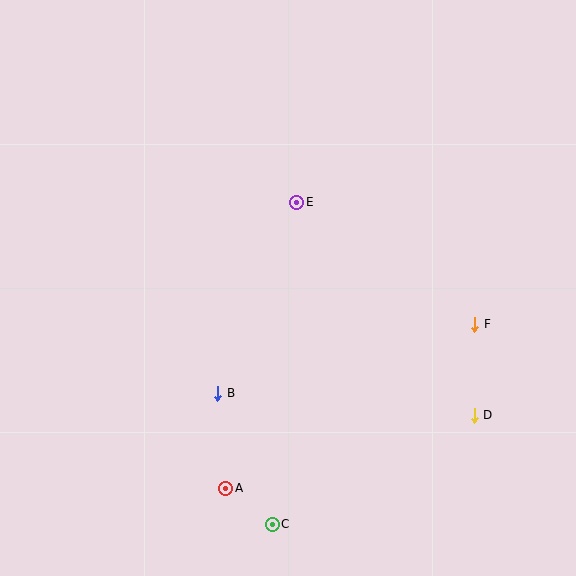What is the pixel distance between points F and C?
The distance between F and C is 284 pixels.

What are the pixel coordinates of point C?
Point C is at (272, 524).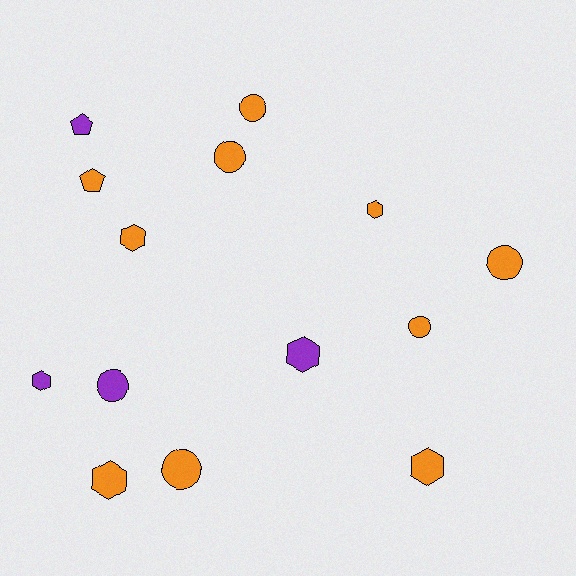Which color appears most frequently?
Orange, with 10 objects.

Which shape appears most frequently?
Circle, with 6 objects.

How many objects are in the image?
There are 14 objects.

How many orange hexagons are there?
There are 4 orange hexagons.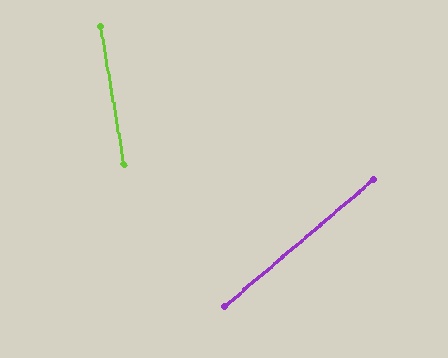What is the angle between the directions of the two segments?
Approximately 59 degrees.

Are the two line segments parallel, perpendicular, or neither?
Neither parallel nor perpendicular — they differ by about 59°.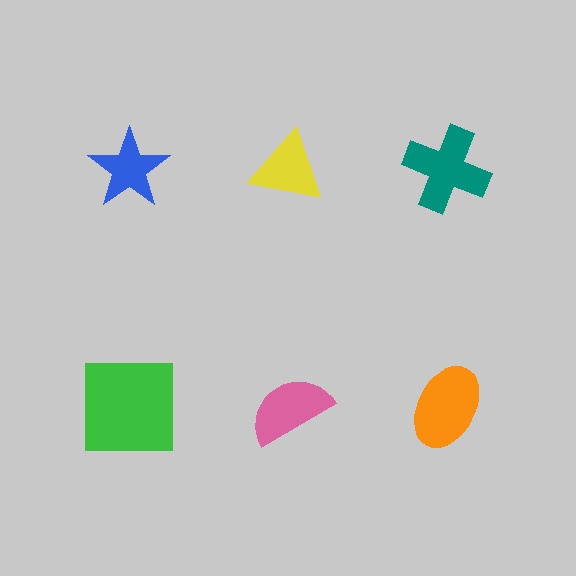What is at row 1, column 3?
A teal cross.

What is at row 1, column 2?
A yellow triangle.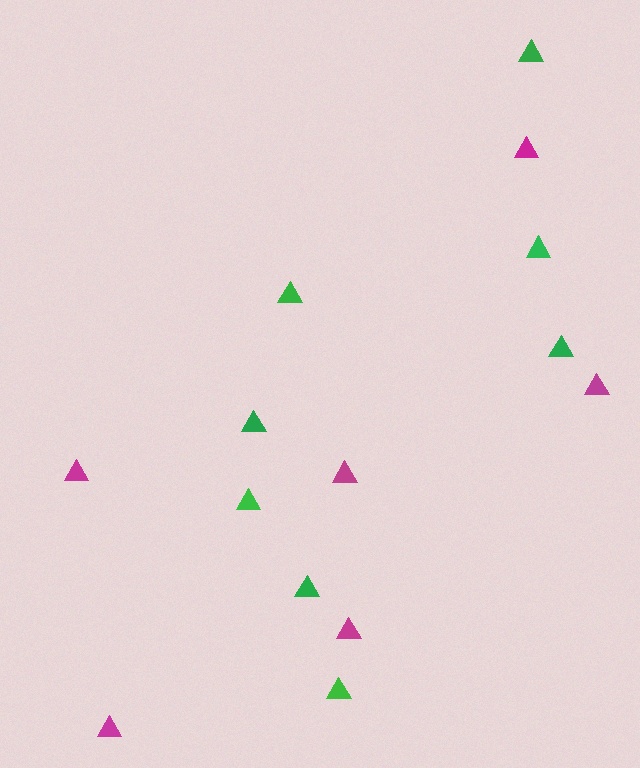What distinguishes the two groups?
There are 2 groups: one group of green triangles (8) and one group of magenta triangles (6).